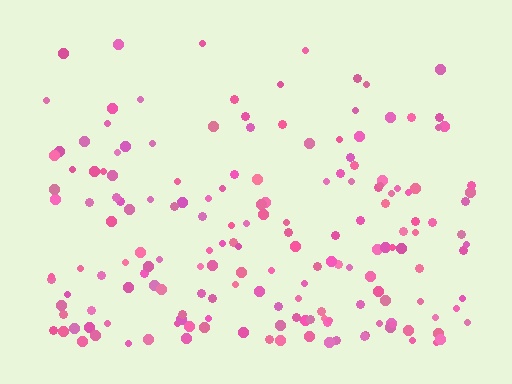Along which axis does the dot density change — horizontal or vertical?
Vertical.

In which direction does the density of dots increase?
From top to bottom, with the bottom side densest.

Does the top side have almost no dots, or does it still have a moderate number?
Still a moderate number, just noticeably fewer than the bottom.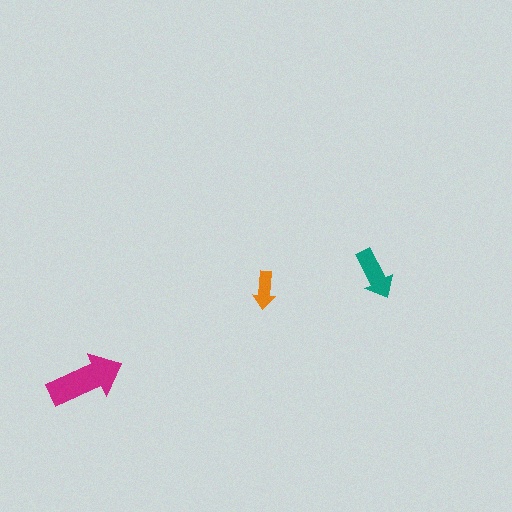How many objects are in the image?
There are 3 objects in the image.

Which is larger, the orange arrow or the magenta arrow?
The magenta one.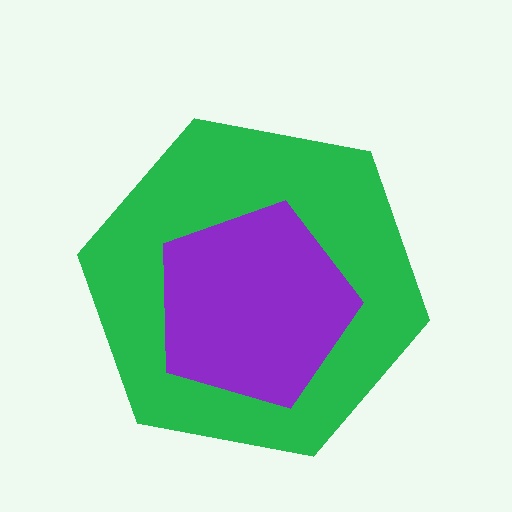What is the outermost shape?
The green hexagon.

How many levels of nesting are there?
2.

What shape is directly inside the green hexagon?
The purple pentagon.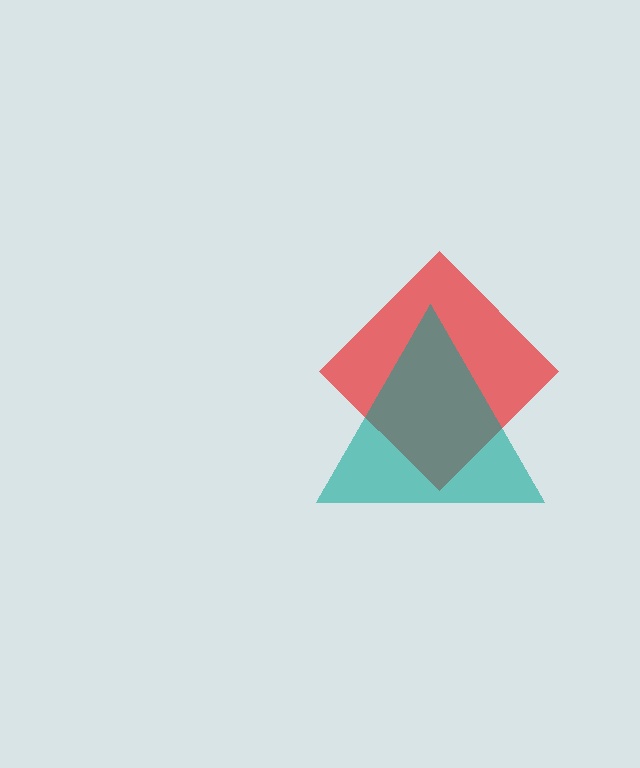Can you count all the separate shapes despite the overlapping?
Yes, there are 2 separate shapes.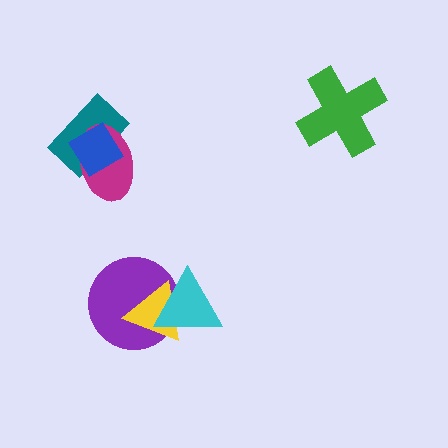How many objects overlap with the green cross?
0 objects overlap with the green cross.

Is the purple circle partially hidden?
Yes, it is partially covered by another shape.